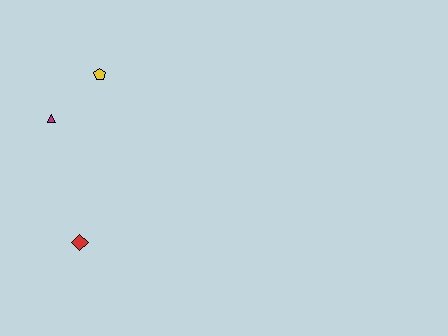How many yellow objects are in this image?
There is 1 yellow object.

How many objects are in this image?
There are 3 objects.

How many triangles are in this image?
There is 1 triangle.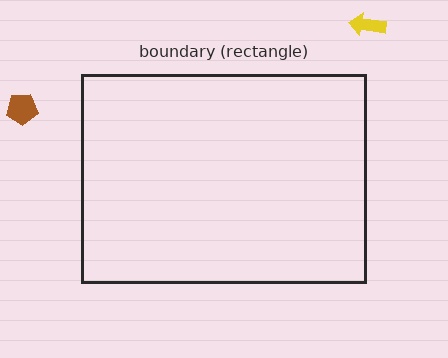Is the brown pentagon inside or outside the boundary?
Outside.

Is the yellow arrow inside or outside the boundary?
Outside.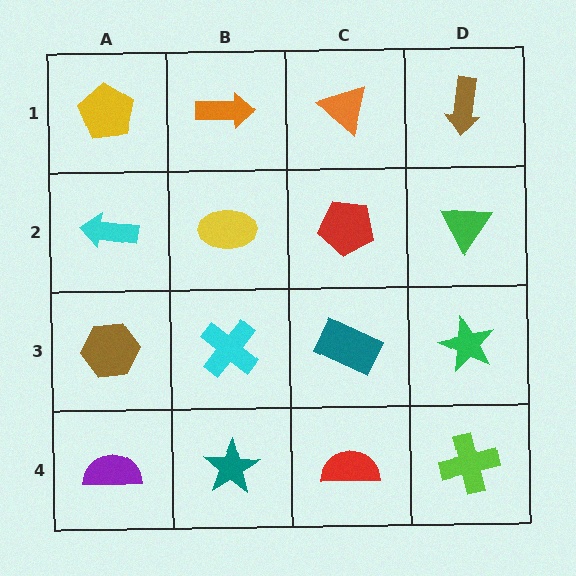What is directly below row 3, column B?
A teal star.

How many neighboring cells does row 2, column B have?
4.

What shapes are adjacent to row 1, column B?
A yellow ellipse (row 2, column B), a yellow pentagon (row 1, column A), an orange triangle (row 1, column C).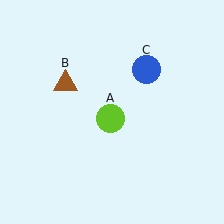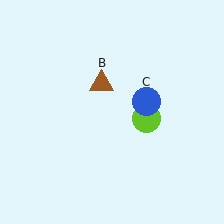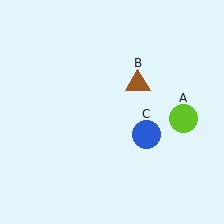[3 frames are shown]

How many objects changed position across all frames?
3 objects changed position: lime circle (object A), brown triangle (object B), blue circle (object C).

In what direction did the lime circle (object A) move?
The lime circle (object A) moved right.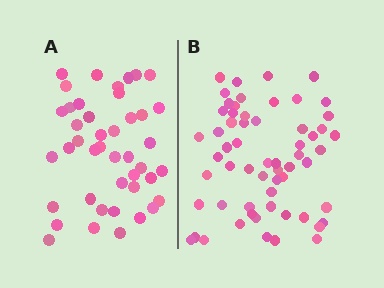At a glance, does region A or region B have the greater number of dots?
Region B (the right region) has more dots.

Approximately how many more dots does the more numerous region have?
Region B has approximately 15 more dots than region A.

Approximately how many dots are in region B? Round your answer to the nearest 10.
About 60 dots.